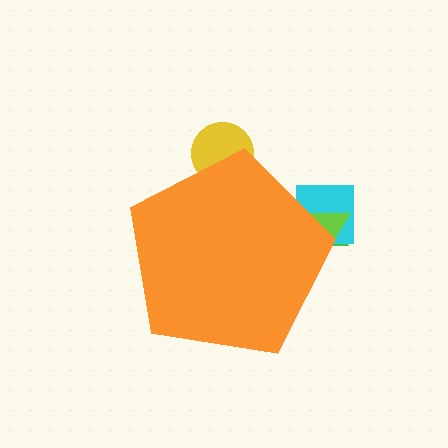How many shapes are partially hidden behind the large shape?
4 shapes are partially hidden.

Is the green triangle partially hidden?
Yes, the green triangle is partially hidden behind the orange pentagon.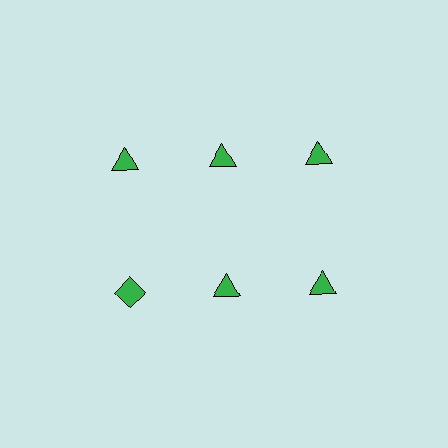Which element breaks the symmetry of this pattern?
The green diamond in the second row, leftmost column breaks the symmetry. All other shapes are green triangles.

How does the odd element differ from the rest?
It has a different shape: diamond instead of triangle.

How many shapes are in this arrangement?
There are 6 shapes arranged in a grid pattern.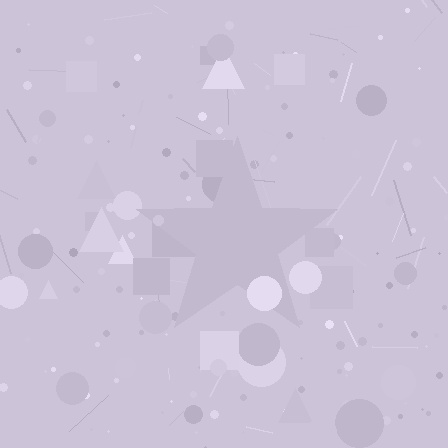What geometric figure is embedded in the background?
A star is embedded in the background.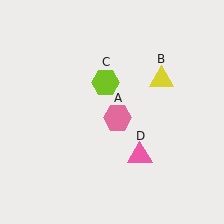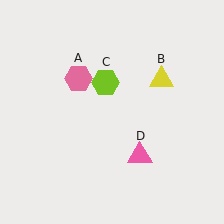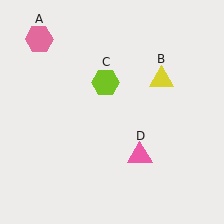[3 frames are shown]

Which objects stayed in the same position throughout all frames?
Yellow triangle (object B) and lime hexagon (object C) and pink triangle (object D) remained stationary.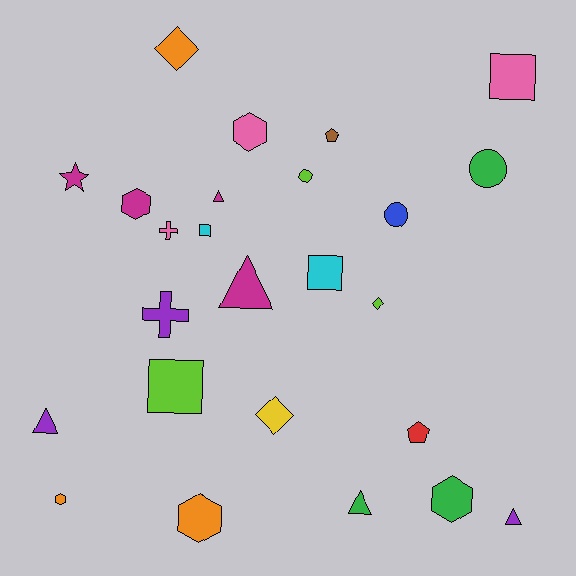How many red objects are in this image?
There is 1 red object.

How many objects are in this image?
There are 25 objects.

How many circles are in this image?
There are 3 circles.